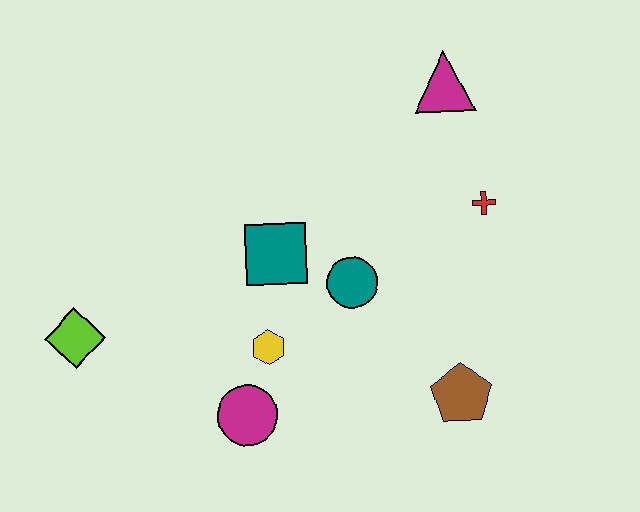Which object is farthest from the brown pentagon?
The lime diamond is farthest from the brown pentagon.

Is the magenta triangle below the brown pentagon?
No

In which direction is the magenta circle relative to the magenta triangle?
The magenta circle is below the magenta triangle.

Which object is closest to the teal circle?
The teal square is closest to the teal circle.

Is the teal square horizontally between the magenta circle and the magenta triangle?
Yes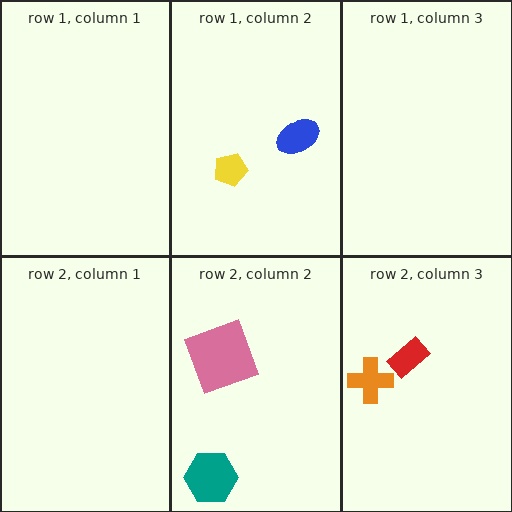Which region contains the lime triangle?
The row 2, column 2 region.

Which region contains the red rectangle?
The row 2, column 3 region.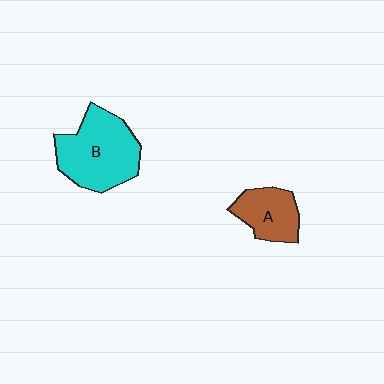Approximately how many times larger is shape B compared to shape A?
Approximately 1.8 times.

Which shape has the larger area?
Shape B (cyan).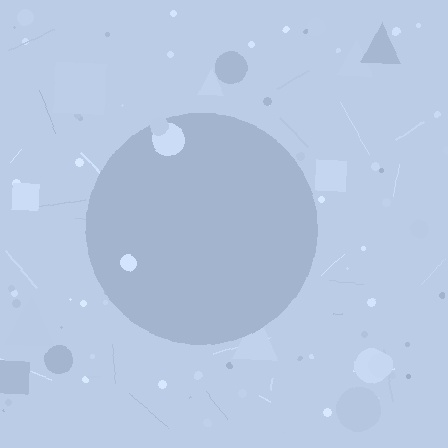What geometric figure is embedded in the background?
A circle is embedded in the background.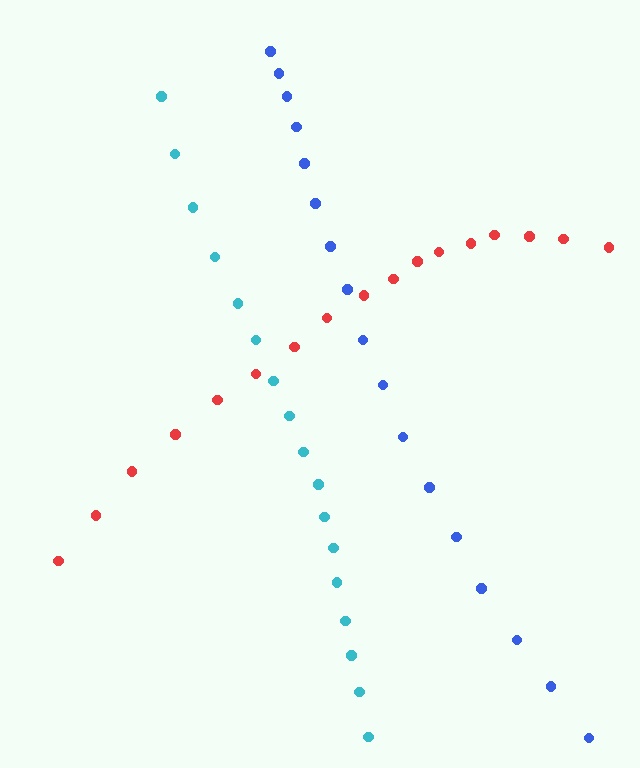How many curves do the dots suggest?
There are 3 distinct paths.